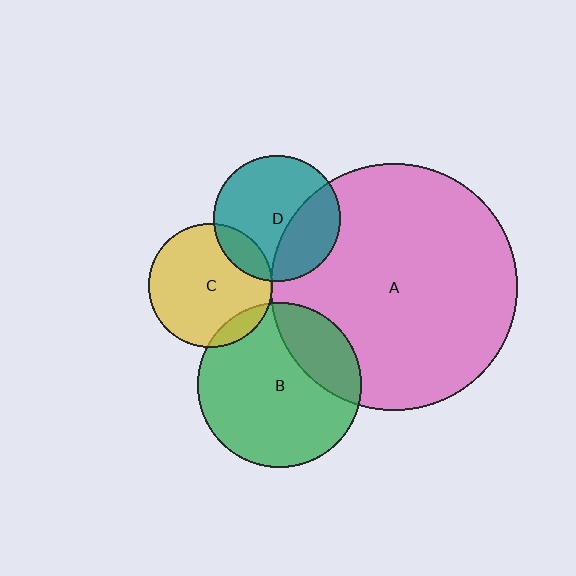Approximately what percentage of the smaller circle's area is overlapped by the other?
Approximately 5%.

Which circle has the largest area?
Circle A (pink).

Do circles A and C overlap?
Yes.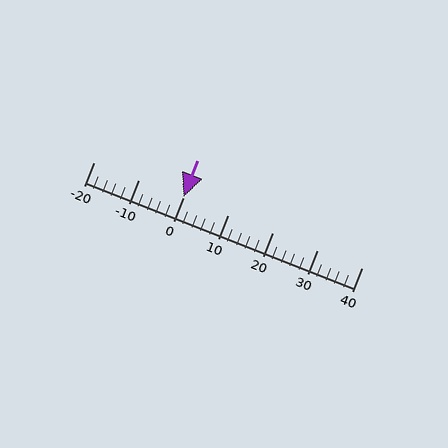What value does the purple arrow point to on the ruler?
The purple arrow points to approximately 0.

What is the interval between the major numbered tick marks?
The major tick marks are spaced 10 units apart.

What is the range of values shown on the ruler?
The ruler shows values from -20 to 40.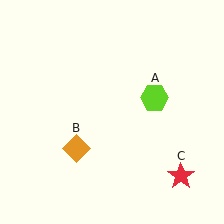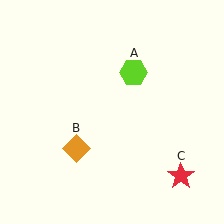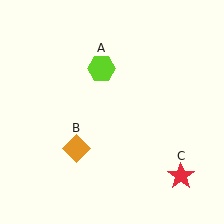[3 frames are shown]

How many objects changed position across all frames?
1 object changed position: lime hexagon (object A).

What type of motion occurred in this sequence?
The lime hexagon (object A) rotated counterclockwise around the center of the scene.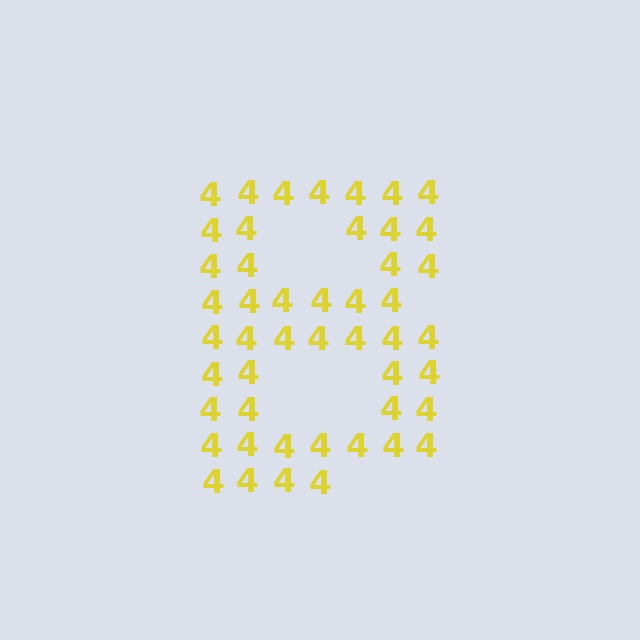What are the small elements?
The small elements are digit 4's.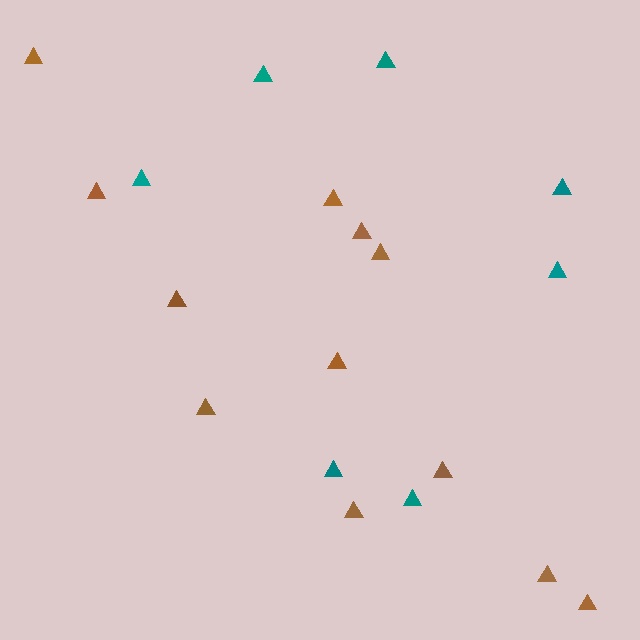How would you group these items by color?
There are 2 groups: one group of brown triangles (12) and one group of teal triangles (7).